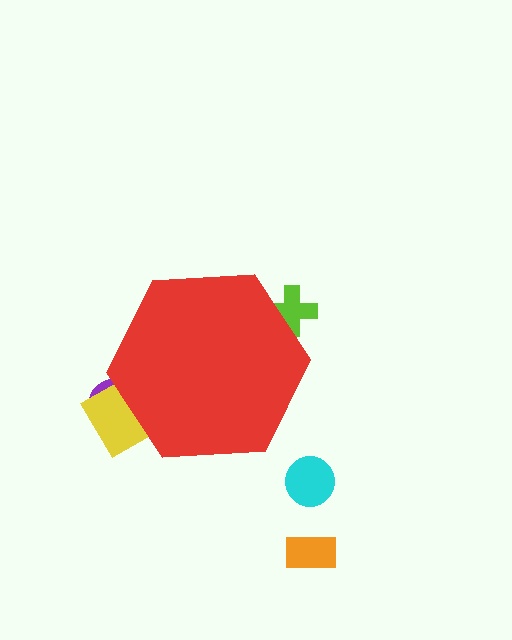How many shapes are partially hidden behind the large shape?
4 shapes are partially hidden.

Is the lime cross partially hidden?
Yes, the lime cross is partially hidden behind the red hexagon.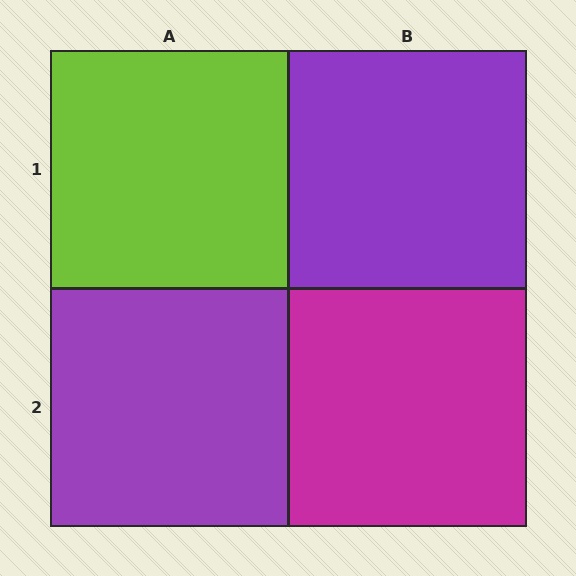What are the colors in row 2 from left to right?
Purple, magenta.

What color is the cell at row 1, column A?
Lime.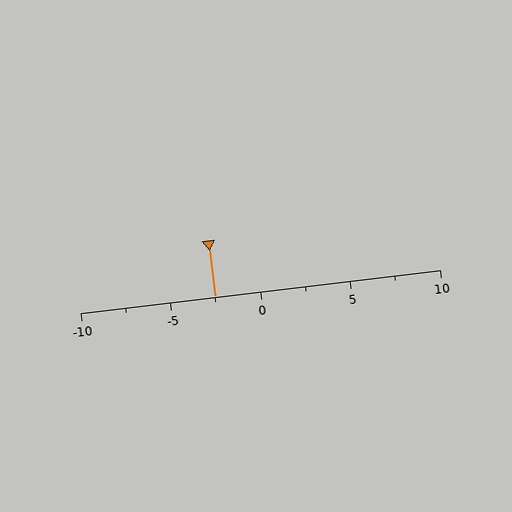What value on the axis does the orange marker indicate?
The marker indicates approximately -2.5.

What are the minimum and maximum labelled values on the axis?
The axis runs from -10 to 10.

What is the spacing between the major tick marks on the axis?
The major ticks are spaced 5 apart.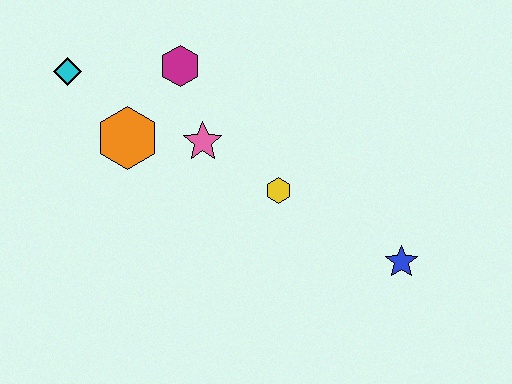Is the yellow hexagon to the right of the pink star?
Yes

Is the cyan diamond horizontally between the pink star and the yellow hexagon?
No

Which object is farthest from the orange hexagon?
The blue star is farthest from the orange hexagon.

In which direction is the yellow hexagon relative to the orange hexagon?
The yellow hexagon is to the right of the orange hexagon.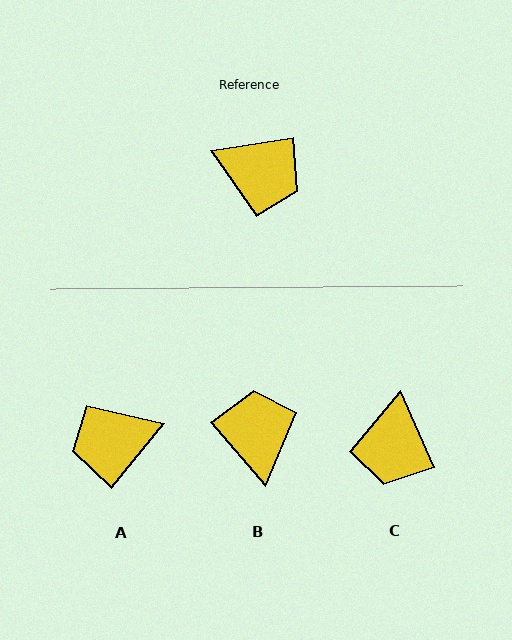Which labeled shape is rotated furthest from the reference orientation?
A, about 138 degrees away.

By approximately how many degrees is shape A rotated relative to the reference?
Approximately 138 degrees clockwise.